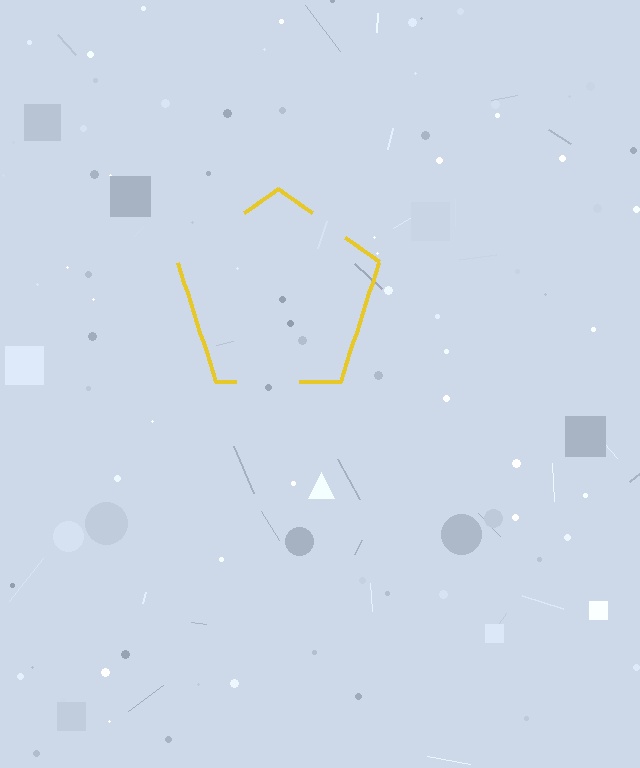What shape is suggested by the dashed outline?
The dashed outline suggests a pentagon.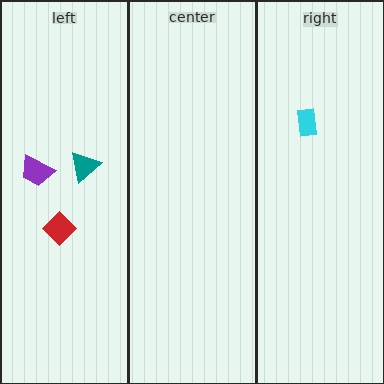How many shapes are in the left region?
3.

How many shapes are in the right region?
1.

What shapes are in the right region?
The cyan rectangle.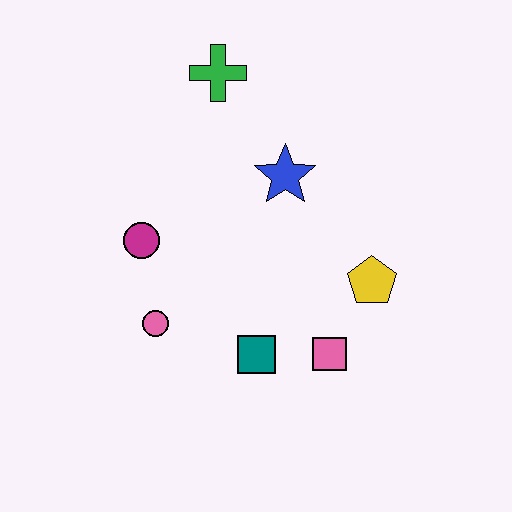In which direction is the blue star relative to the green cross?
The blue star is below the green cross.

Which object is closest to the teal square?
The pink square is closest to the teal square.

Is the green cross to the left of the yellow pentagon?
Yes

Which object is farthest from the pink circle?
The green cross is farthest from the pink circle.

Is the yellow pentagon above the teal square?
Yes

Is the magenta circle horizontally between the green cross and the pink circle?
No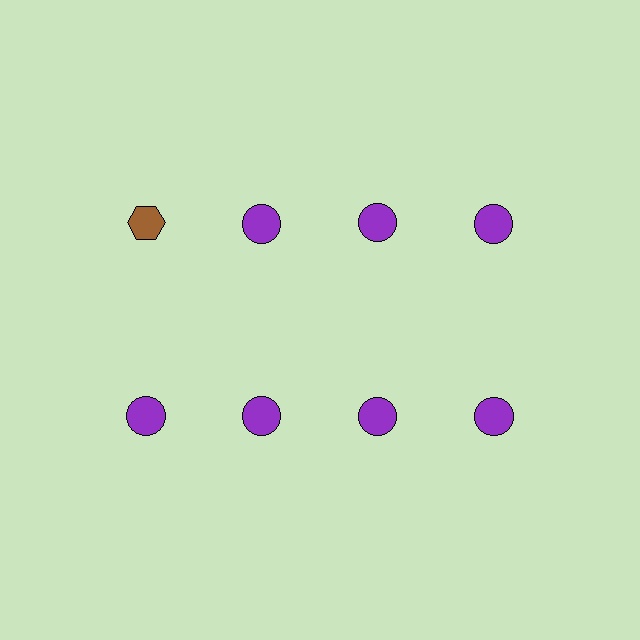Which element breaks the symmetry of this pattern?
The brown hexagon in the top row, leftmost column breaks the symmetry. All other shapes are purple circles.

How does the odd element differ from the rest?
It differs in both color (brown instead of purple) and shape (hexagon instead of circle).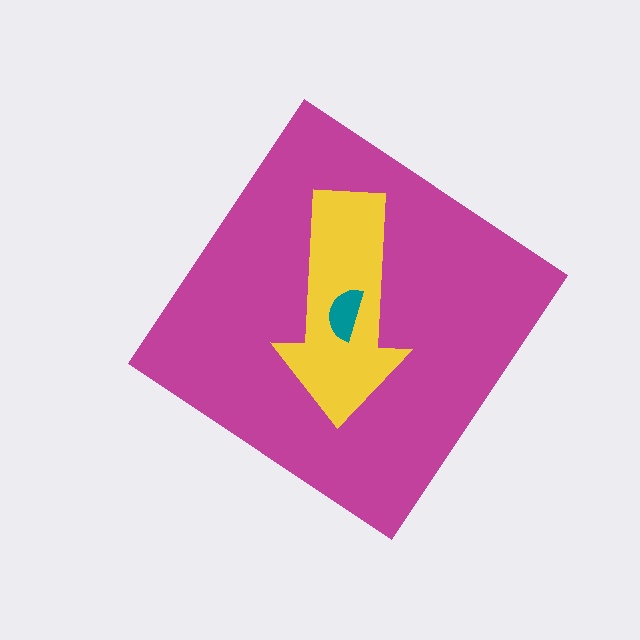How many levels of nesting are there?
3.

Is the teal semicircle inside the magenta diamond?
Yes.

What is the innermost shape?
The teal semicircle.